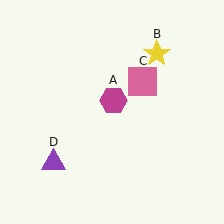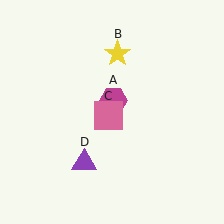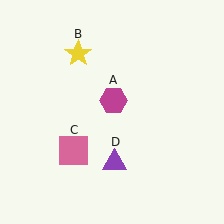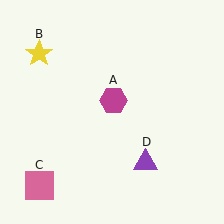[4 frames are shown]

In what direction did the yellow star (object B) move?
The yellow star (object B) moved left.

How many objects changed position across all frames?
3 objects changed position: yellow star (object B), pink square (object C), purple triangle (object D).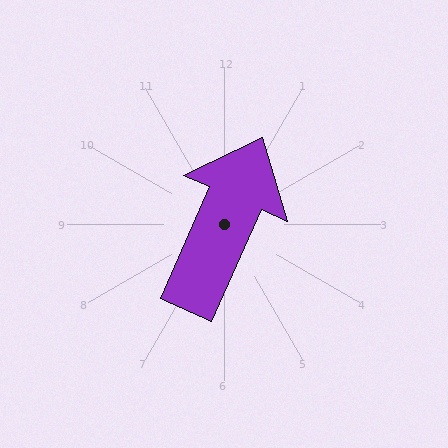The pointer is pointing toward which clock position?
Roughly 1 o'clock.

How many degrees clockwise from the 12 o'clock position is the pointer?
Approximately 24 degrees.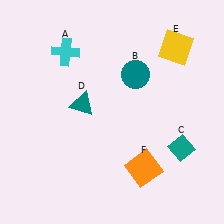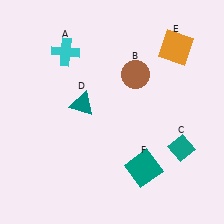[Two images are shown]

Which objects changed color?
B changed from teal to brown. E changed from yellow to orange. F changed from orange to teal.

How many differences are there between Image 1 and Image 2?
There are 3 differences between the two images.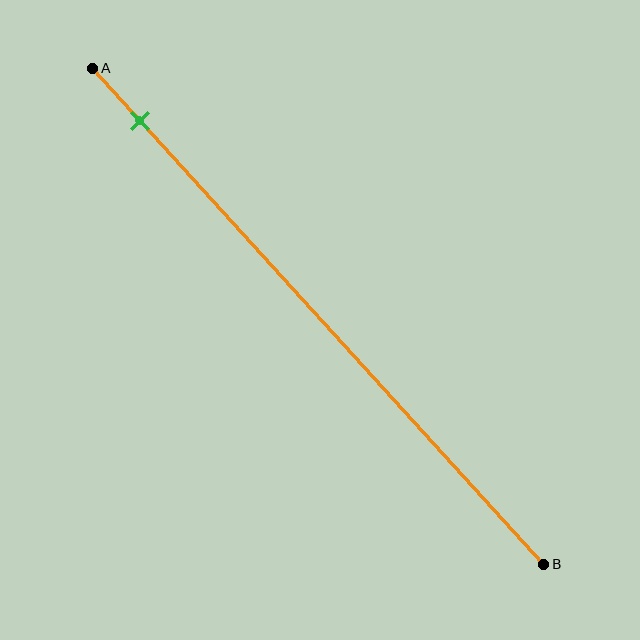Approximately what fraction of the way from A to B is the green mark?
The green mark is approximately 10% of the way from A to B.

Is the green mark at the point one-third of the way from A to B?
No, the mark is at about 10% from A, not at the 33% one-third point.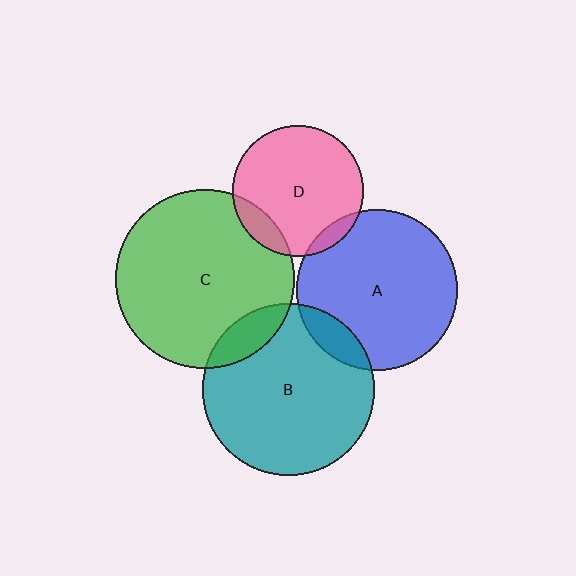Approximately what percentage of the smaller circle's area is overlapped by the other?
Approximately 10%.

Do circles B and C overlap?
Yes.